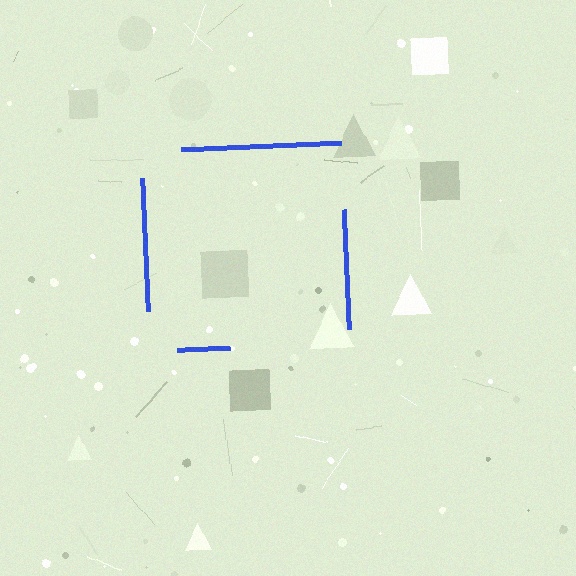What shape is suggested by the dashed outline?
The dashed outline suggests a square.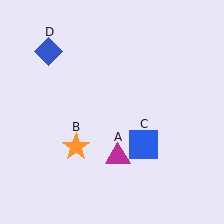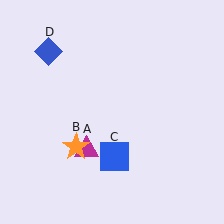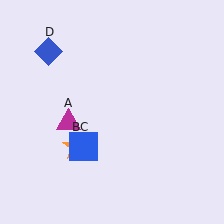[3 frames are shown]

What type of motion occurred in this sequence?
The magenta triangle (object A), blue square (object C) rotated clockwise around the center of the scene.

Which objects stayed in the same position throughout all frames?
Orange star (object B) and blue diamond (object D) remained stationary.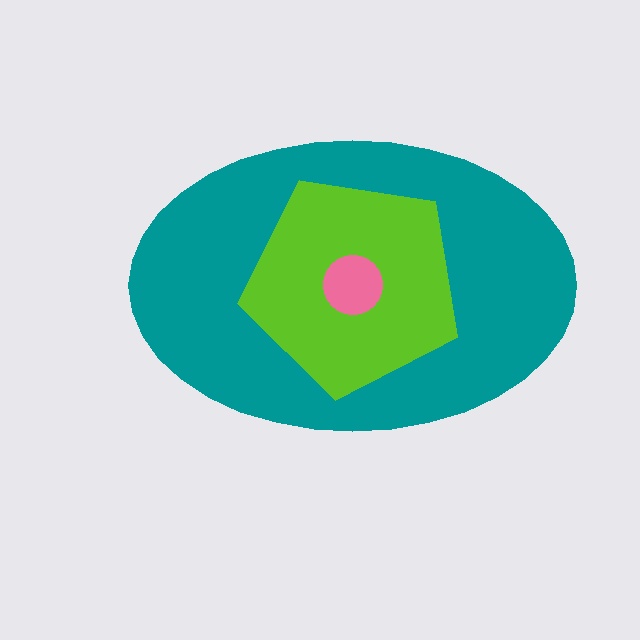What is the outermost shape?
The teal ellipse.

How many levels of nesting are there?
3.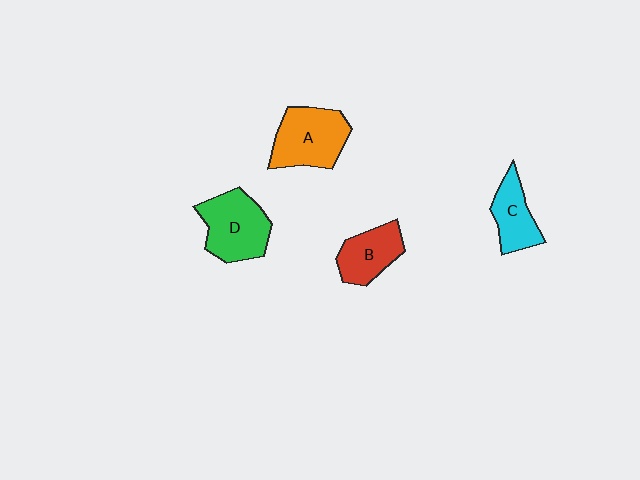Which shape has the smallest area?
Shape C (cyan).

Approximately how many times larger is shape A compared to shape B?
Approximately 1.4 times.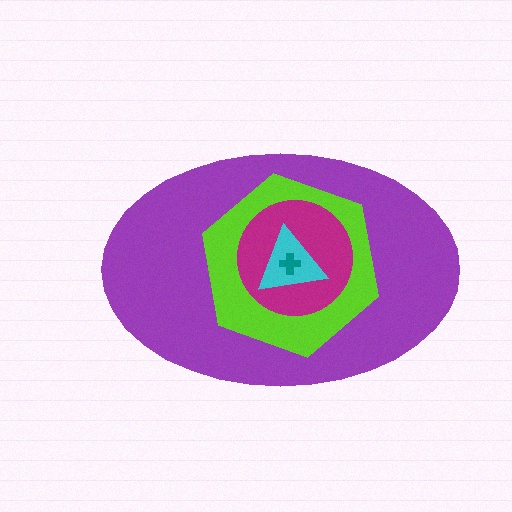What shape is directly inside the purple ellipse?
The lime hexagon.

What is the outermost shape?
The purple ellipse.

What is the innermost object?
The teal cross.